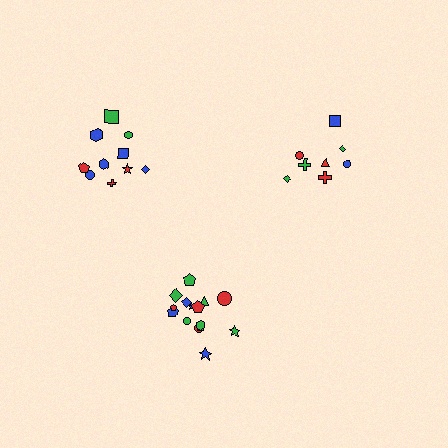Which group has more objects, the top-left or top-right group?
The top-left group.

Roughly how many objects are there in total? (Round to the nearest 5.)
Roughly 35 objects in total.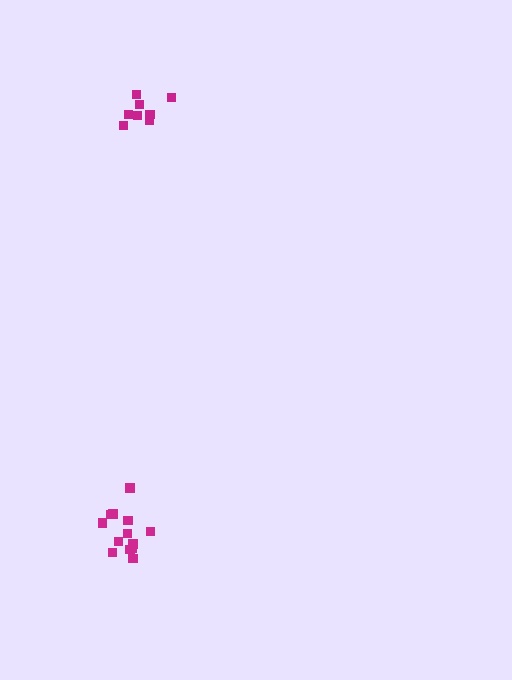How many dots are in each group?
Group 1: 8 dots, Group 2: 14 dots (22 total).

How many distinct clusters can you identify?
There are 2 distinct clusters.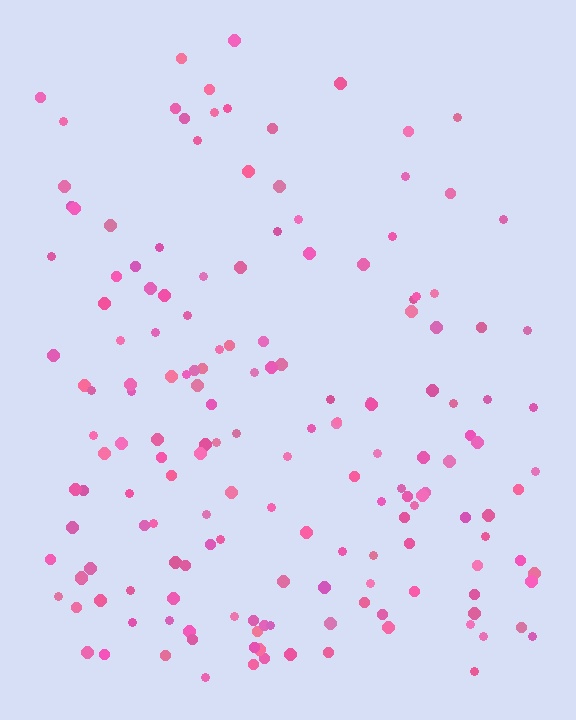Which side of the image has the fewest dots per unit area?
The top.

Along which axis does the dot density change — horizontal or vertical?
Vertical.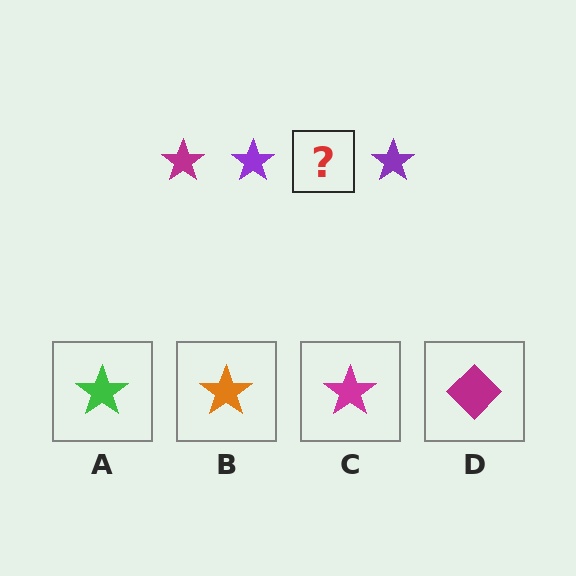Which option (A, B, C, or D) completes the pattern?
C.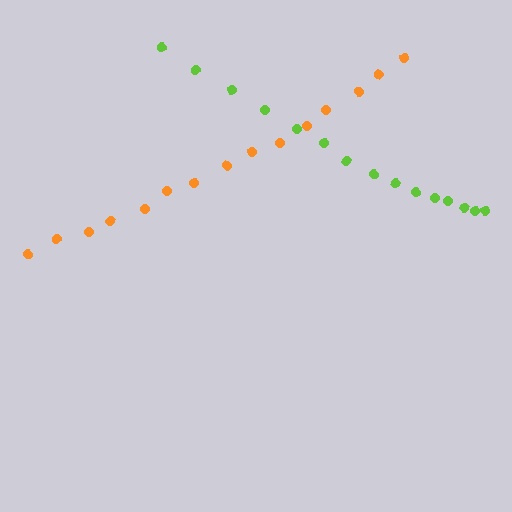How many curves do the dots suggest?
There are 2 distinct paths.